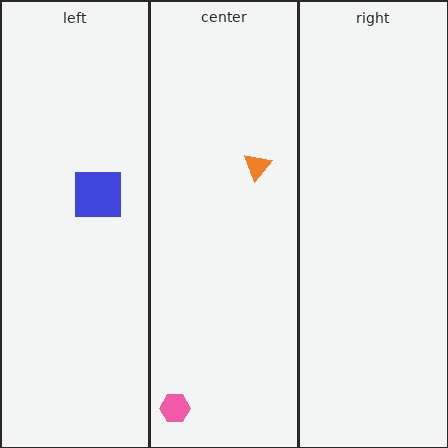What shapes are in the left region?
The blue square.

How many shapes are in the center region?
2.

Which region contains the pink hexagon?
The center region.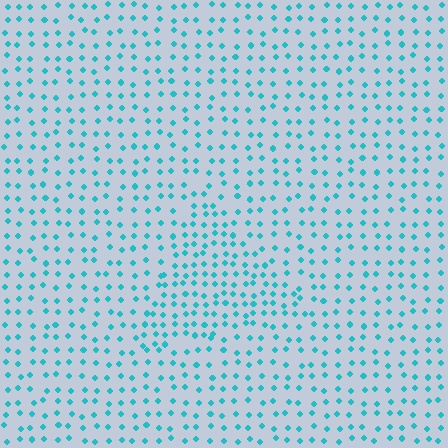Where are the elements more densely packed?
The elements are more densely packed inside the triangle boundary.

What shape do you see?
I see a triangle.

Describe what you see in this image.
The image contains small cyan elements arranged at two different densities. A triangle-shaped region is visible where the elements are more densely packed than the surrounding area.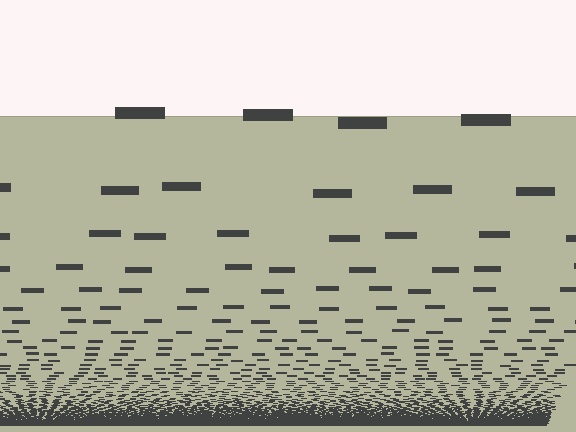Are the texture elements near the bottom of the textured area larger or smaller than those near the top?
Smaller. The gradient is inverted — elements near the bottom are smaller and denser.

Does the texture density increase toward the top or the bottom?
Density increases toward the bottom.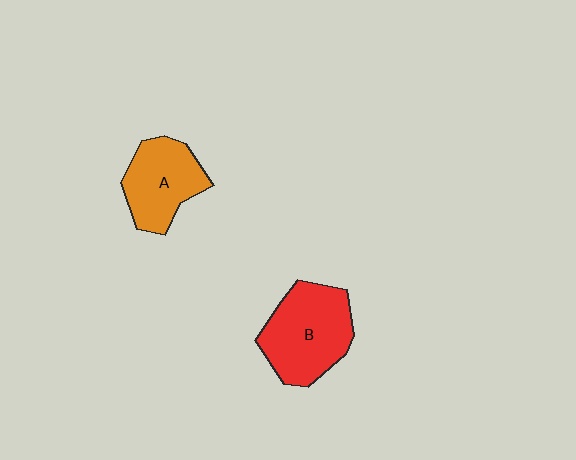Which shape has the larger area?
Shape B (red).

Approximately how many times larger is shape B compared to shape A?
Approximately 1.3 times.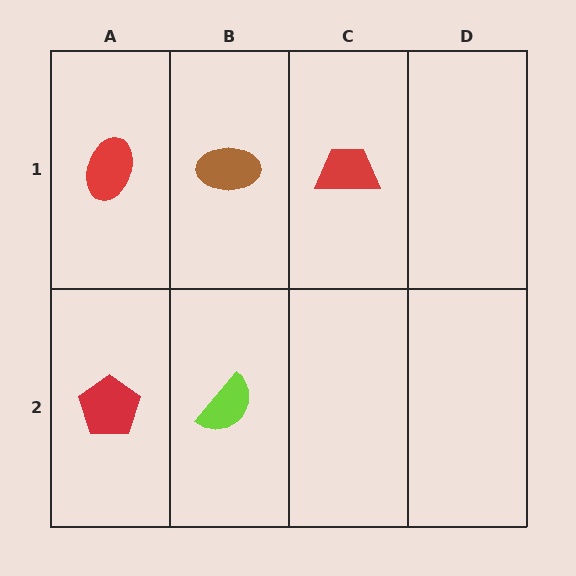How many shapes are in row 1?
3 shapes.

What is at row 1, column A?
A red ellipse.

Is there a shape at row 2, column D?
No, that cell is empty.